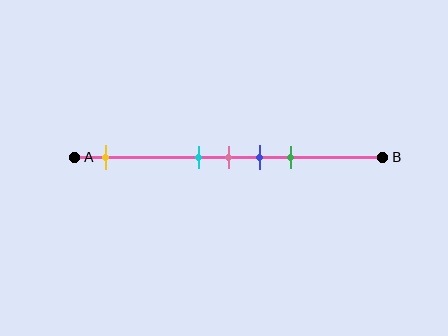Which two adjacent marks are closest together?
The cyan and pink marks are the closest adjacent pair.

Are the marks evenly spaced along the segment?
No, the marks are not evenly spaced.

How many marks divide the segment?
There are 5 marks dividing the segment.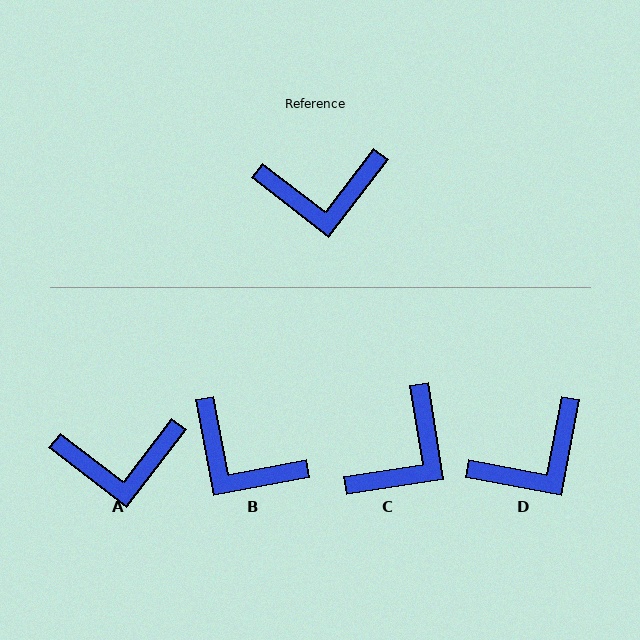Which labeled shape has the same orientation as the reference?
A.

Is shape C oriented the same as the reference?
No, it is off by about 46 degrees.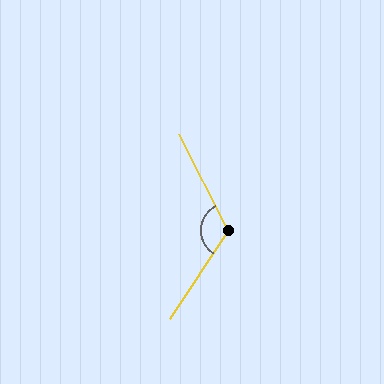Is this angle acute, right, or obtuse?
It is obtuse.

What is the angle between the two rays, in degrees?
Approximately 120 degrees.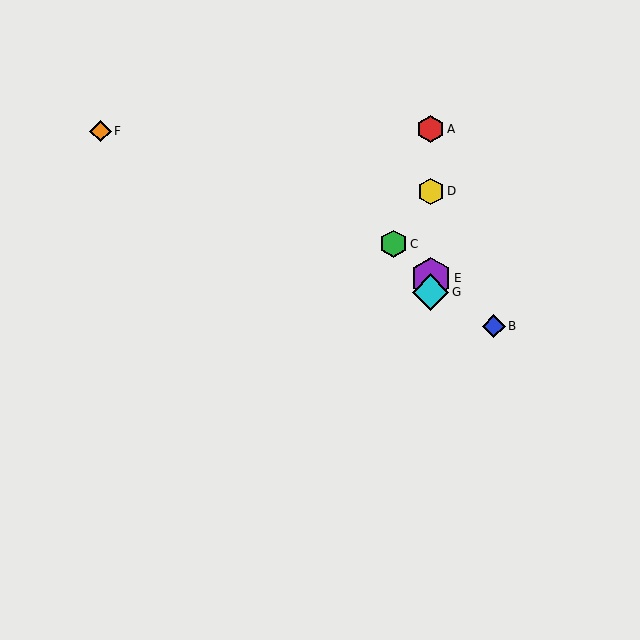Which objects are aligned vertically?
Objects A, D, E, G are aligned vertically.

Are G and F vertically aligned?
No, G is at x≈431 and F is at x≈100.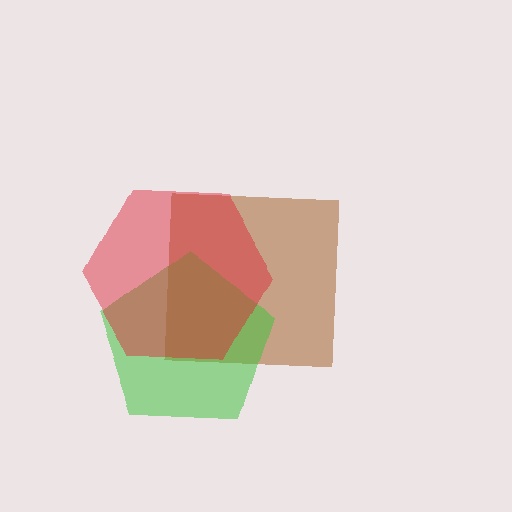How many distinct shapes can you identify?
There are 3 distinct shapes: a brown square, a green pentagon, a red hexagon.